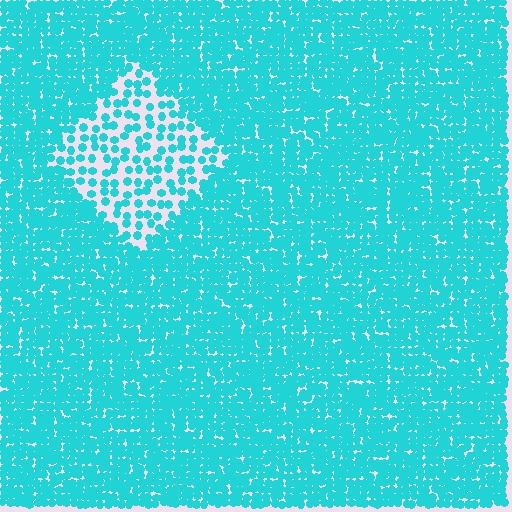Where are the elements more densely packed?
The elements are more densely packed outside the diamond boundary.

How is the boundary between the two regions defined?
The boundary is defined by a change in element density (approximately 2.5x ratio). All elements are the same color, size, and shape.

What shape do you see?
I see a diamond.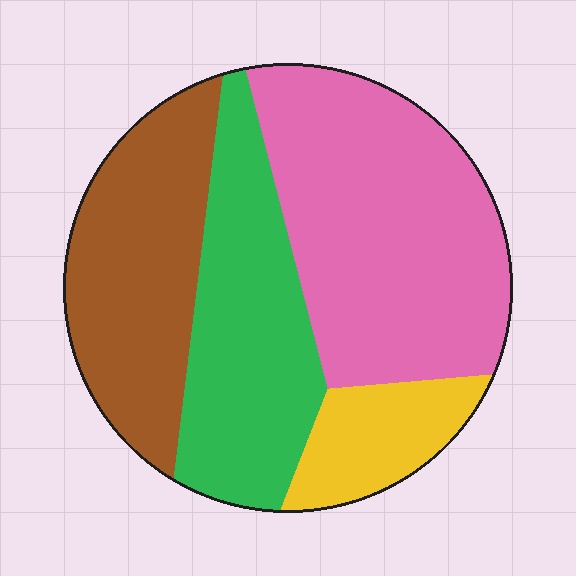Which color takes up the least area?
Yellow, at roughly 10%.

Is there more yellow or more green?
Green.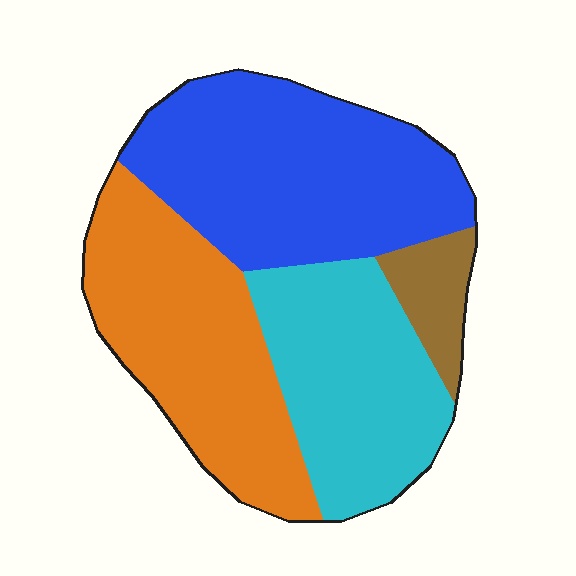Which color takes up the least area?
Brown, at roughly 5%.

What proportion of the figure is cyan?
Cyan takes up about one quarter (1/4) of the figure.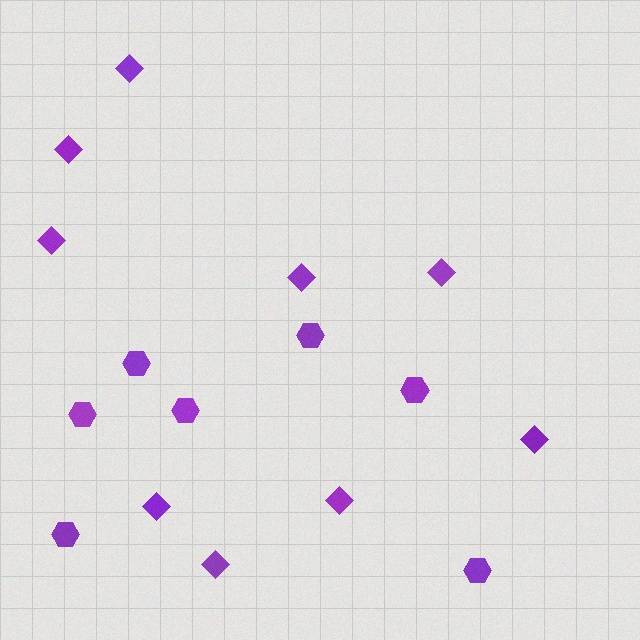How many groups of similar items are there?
There are 2 groups: one group of hexagons (7) and one group of diamonds (9).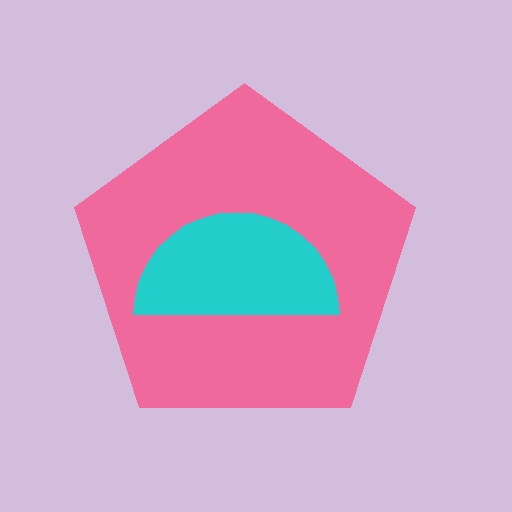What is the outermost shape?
The pink pentagon.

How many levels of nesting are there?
2.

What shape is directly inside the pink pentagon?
The cyan semicircle.